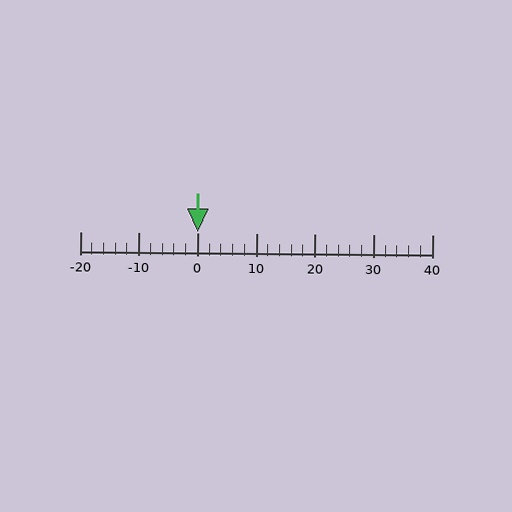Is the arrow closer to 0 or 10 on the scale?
The arrow is closer to 0.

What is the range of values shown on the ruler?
The ruler shows values from -20 to 40.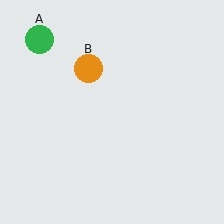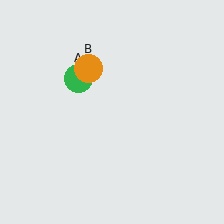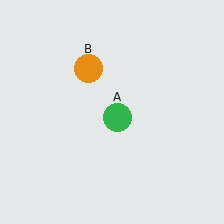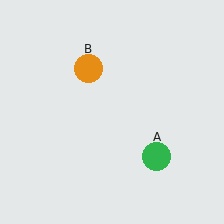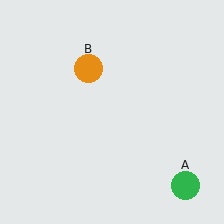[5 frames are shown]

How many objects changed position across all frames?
1 object changed position: green circle (object A).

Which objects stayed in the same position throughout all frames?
Orange circle (object B) remained stationary.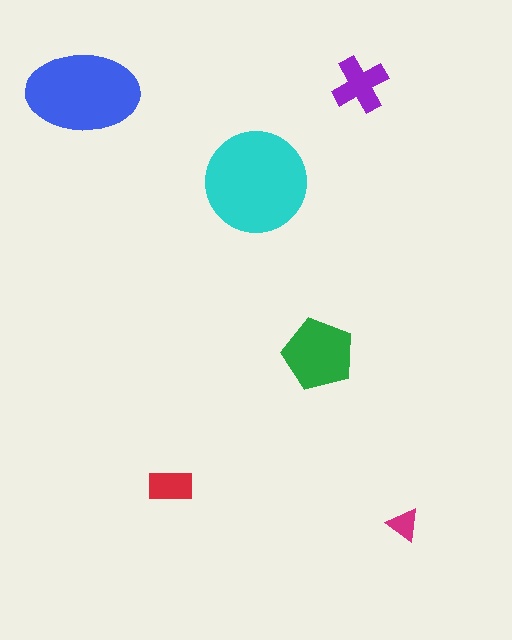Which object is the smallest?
The magenta triangle.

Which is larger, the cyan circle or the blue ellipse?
The cyan circle.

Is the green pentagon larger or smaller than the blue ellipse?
Smaller.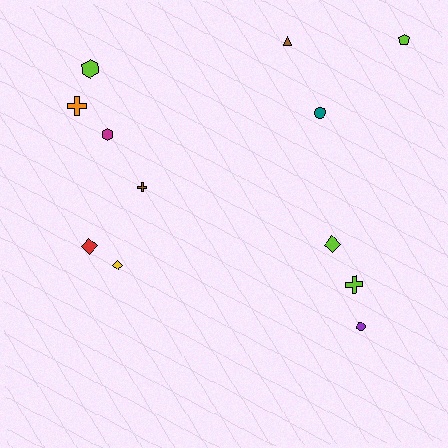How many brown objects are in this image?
There are 2 brown objects.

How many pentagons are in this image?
There is 1 pentagon.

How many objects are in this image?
There are 12 objects.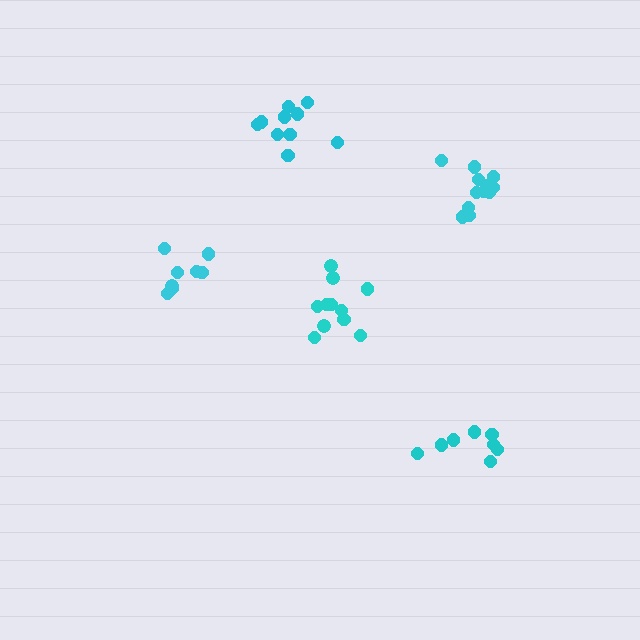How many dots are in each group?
Group 1: 8 dots, Group 2: 10 dots, Group 3: 13 dots, Group 4: 8 dots, Group 5: 11 dots (50 total).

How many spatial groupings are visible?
There are 5 spatial groupings.